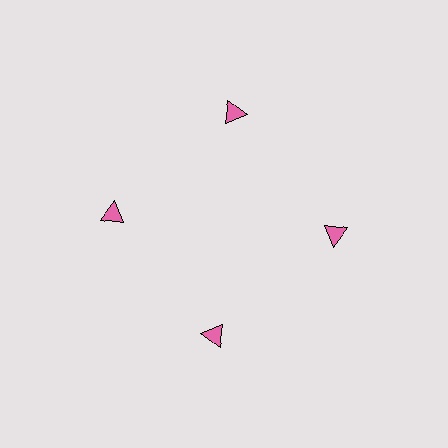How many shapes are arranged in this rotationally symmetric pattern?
There are 4 shapes, arranged in 4 groups of 1.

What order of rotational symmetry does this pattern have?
This pattern has 4-fold rotational symmetry.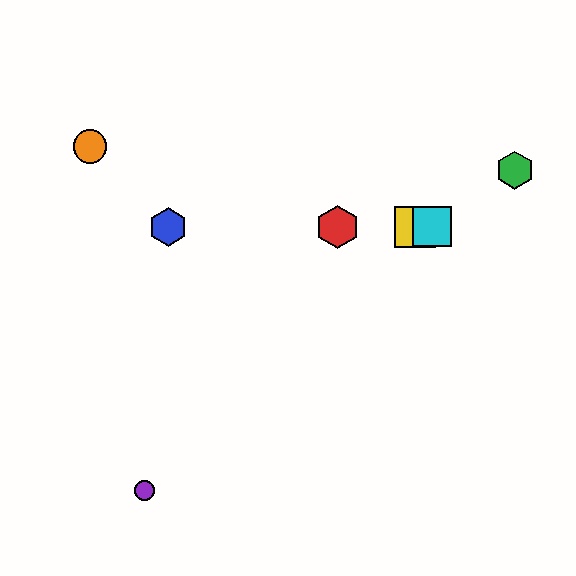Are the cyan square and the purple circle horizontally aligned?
No, the cyan square is at y≈227 and the purple circle is at y≈491.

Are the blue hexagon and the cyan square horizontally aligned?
Yes, both are at y≈227.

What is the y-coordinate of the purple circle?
The purple circle is at y≈491.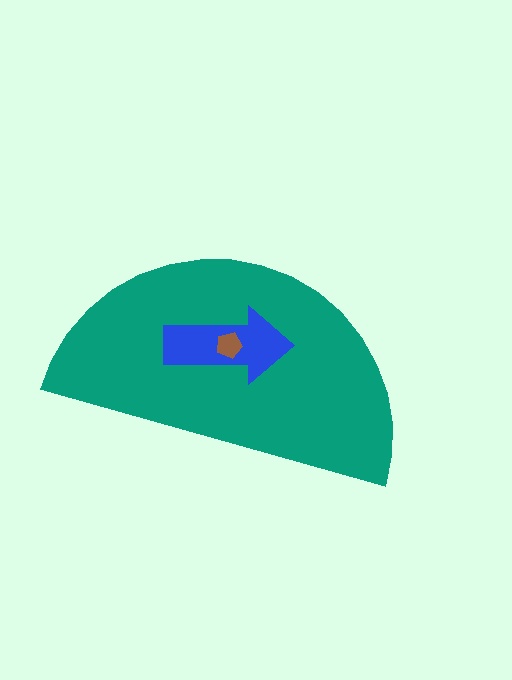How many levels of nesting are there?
3.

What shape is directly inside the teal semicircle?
The blue arrow.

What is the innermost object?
The brown pentagon.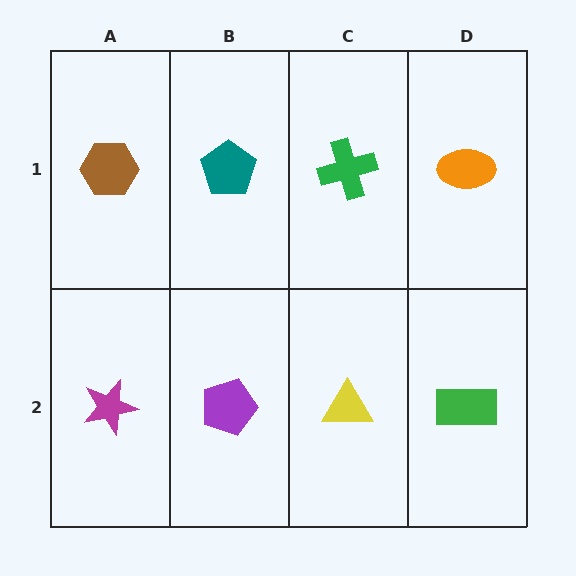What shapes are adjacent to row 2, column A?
A brown hexagon (row 1, column A), a purple pentagon (row 2, column B).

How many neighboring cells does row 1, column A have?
2.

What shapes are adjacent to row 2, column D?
An orange ellipse (row 1, column D), a yellow triangle (row 2, column C).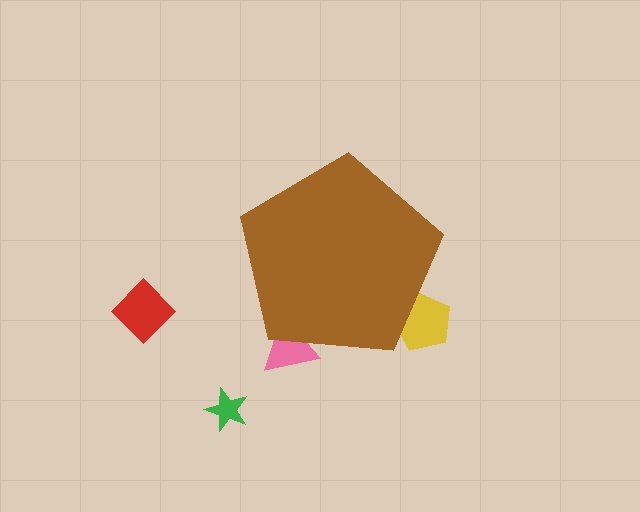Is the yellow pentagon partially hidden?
Yes, the yellow pentagon is partially hidden behind the brown pentagon.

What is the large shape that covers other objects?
A brown pentagon.